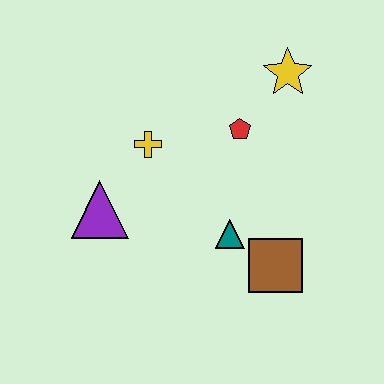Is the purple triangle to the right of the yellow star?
No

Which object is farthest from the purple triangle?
The yellow star is farthest from the purple triangle.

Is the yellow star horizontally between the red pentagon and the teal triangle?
No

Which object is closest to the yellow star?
The red pentagon is closest to the yellow star.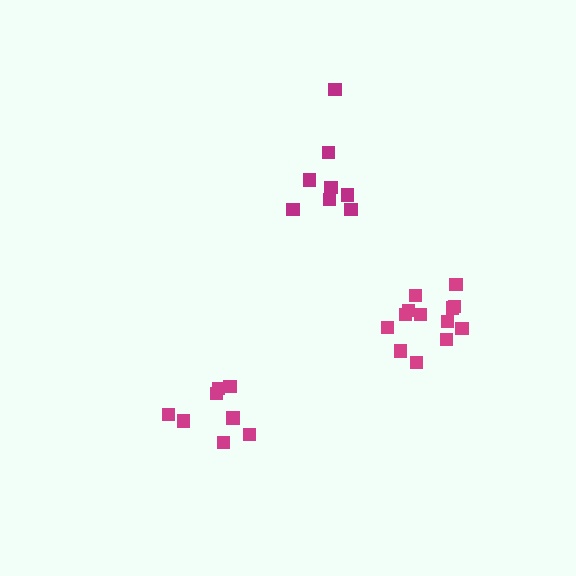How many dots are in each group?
Group 1: 8 dots, Group 2: 8 dots, Group 3: 13 dots (29 total).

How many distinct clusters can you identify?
There are 3 distinct clusters.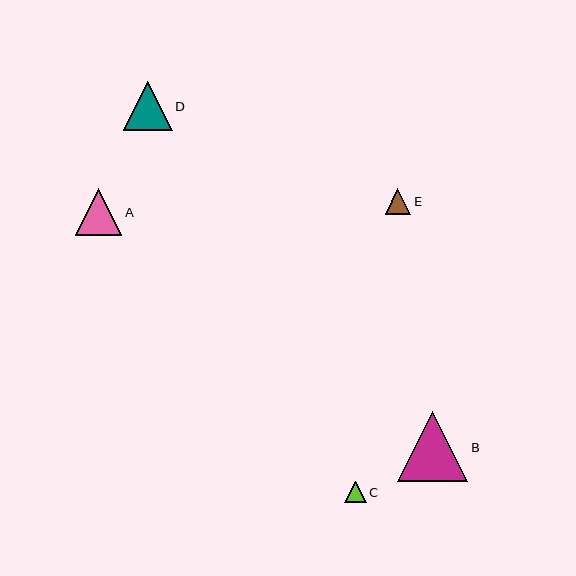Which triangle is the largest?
Triangle B is the largest with a size of approximately 70 pixels.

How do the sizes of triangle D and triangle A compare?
Triangle D and triangle A are approximately the same size.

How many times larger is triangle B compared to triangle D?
Triangle B is approximately 1.4 times the size of triangle D.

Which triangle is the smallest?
Triangle C is the smallest with a size of approximately 21 pixels.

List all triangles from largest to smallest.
From largest to smallest: B, D, A, E, C.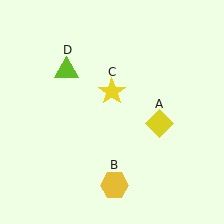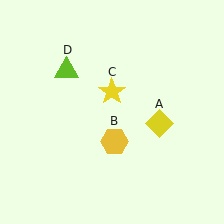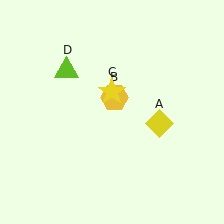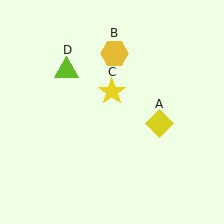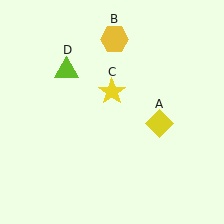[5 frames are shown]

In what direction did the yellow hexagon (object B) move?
The yellow hexagon (object B) moved up.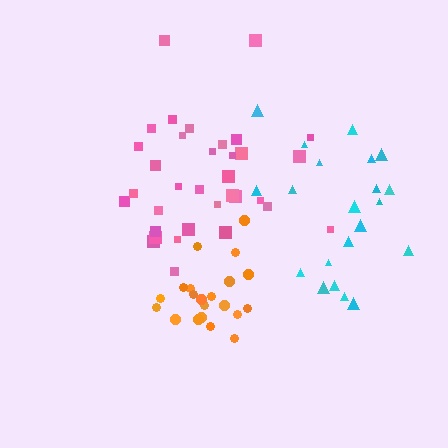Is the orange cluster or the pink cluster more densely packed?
Orange.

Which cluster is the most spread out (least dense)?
Pink.